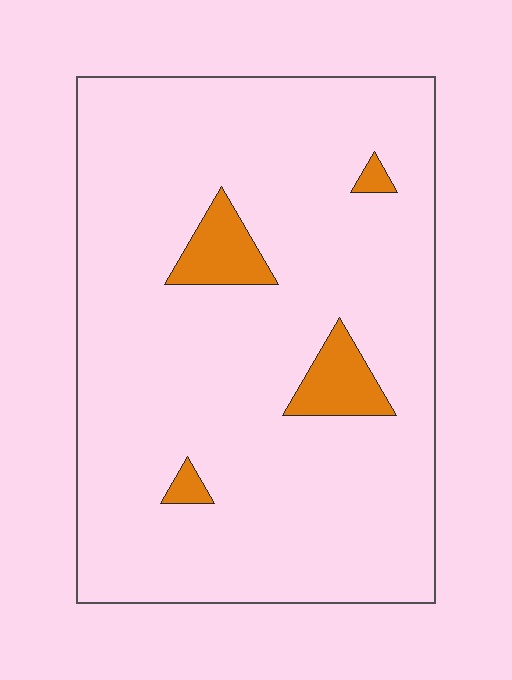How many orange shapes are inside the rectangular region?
4.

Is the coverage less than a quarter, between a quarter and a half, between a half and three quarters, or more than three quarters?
Less than a quarter.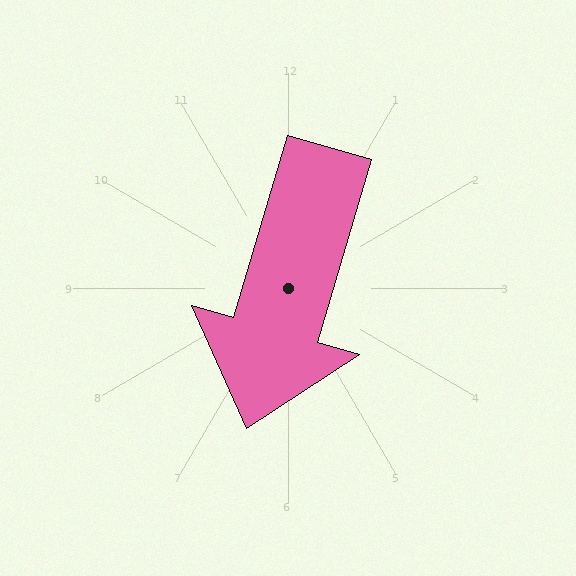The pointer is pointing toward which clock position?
Roughly 7 o'clock.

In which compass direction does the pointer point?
South.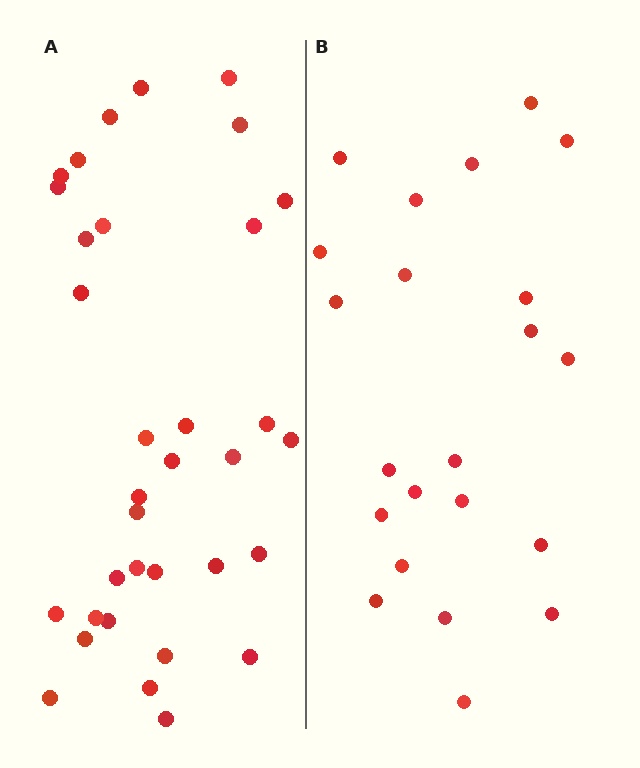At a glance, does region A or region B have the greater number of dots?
Region A (the left region) has more dots.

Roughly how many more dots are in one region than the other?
Region A has roughly 12 or so more dots than region B.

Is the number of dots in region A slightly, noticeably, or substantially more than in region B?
Region A has substantially more. The ratio is roughly 1.5 to 1.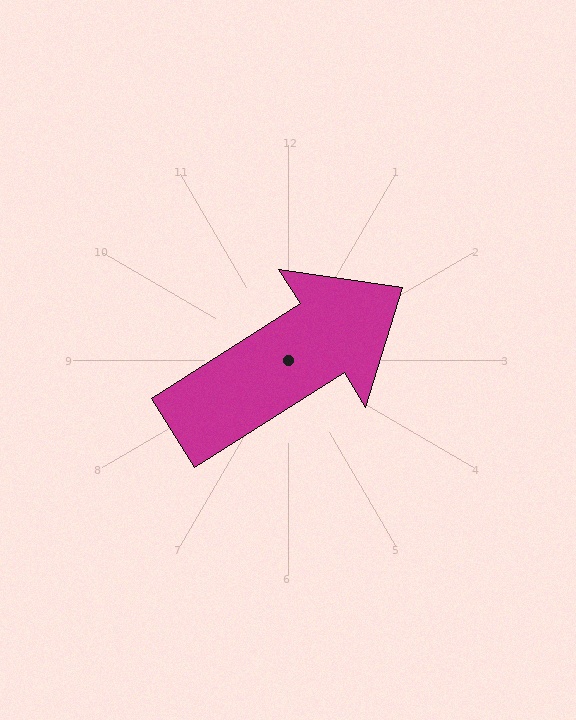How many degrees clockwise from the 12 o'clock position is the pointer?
Approximately 58 degrees.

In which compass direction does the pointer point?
Northeast.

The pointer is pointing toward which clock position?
Roughly 2 o'clock.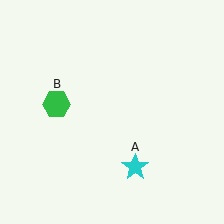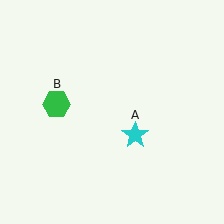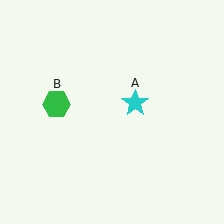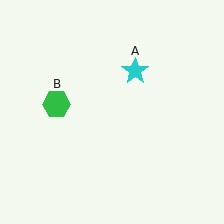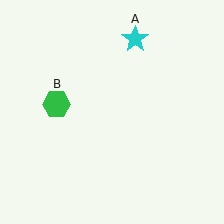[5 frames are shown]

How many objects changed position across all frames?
1 object changed position: cyan star (object A).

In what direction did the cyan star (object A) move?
The cyan star (object A) moved up.